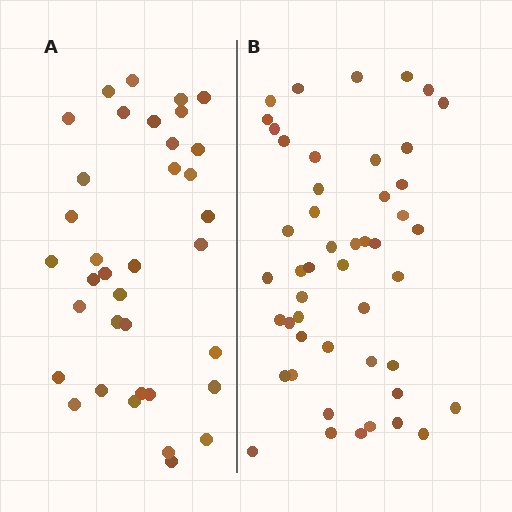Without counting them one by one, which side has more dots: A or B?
Region B (the right region) has more dots.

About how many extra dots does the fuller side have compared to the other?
Region B has roughly 12 or so more dots than region A.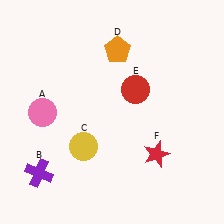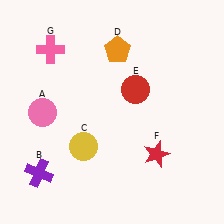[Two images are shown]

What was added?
A pink cross (G) was added in Image 2.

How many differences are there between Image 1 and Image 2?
There is 1 difference between the two images.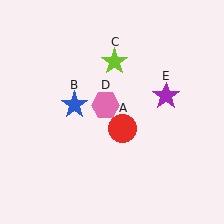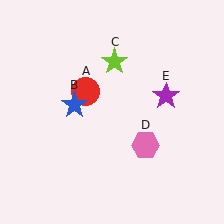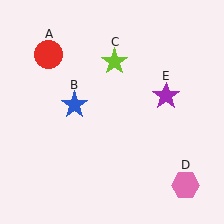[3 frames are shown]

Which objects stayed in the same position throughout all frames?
Blue star (object B) and lime star (object C) and purple star (object E) remained stationary.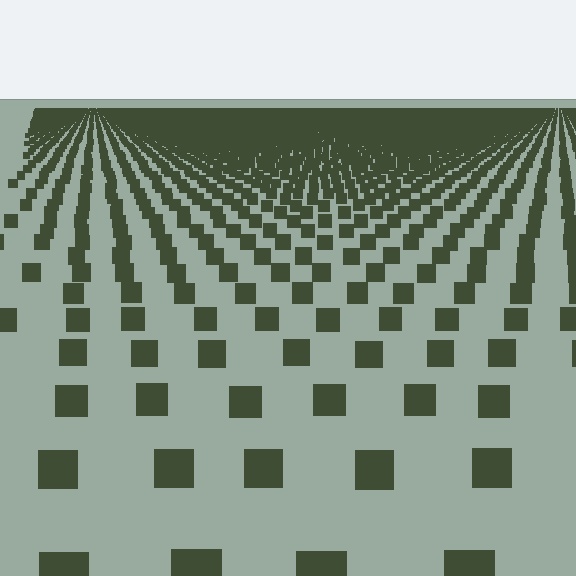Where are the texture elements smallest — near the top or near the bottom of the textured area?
Near the top.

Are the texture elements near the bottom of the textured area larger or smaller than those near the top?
Larger. Near the bottom, elements are closer to the viewer and appear at a bigger on-screen size.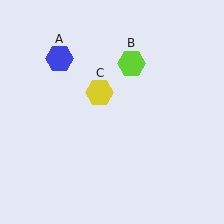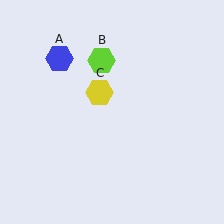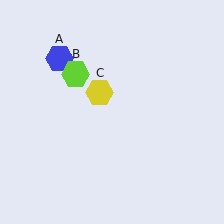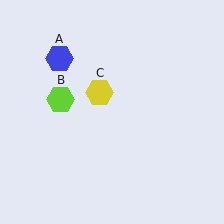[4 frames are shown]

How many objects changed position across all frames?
1 object changed position: lime hexagon (object B).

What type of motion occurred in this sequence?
The lime hexagon (object B) rotated counterclockwise around the center of the scene.